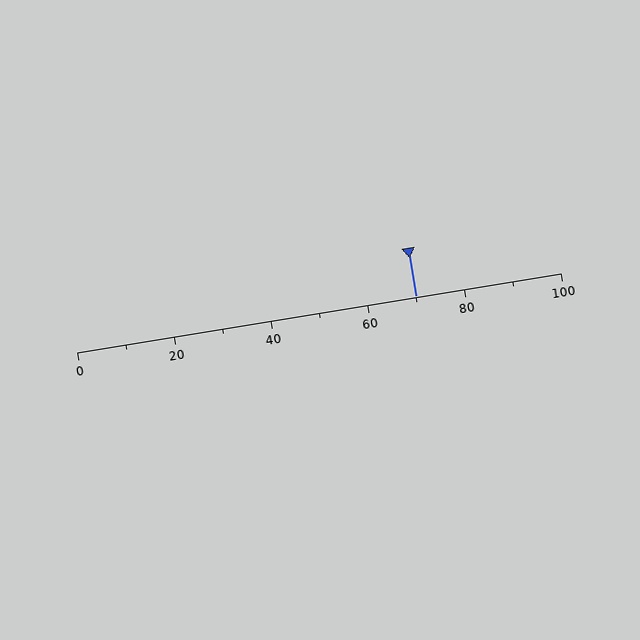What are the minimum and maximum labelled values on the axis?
The axis runs from 0 to 100.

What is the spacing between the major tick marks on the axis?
The major ticks are spaced 20 apart.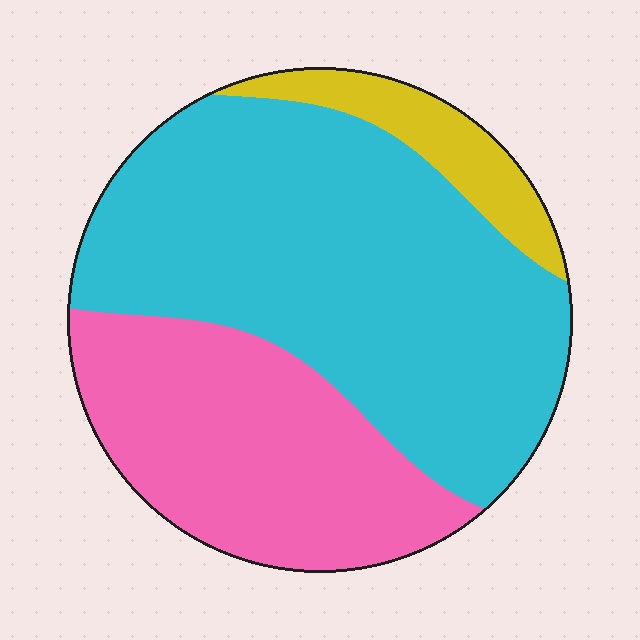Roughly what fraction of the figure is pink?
Pink covers roughly 35% of the figure.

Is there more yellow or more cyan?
Cyan.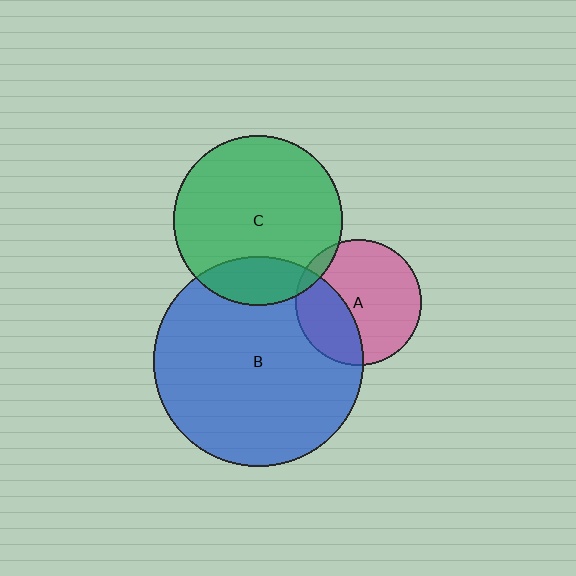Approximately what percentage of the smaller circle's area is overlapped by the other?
Approximately 5%.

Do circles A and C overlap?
Yes.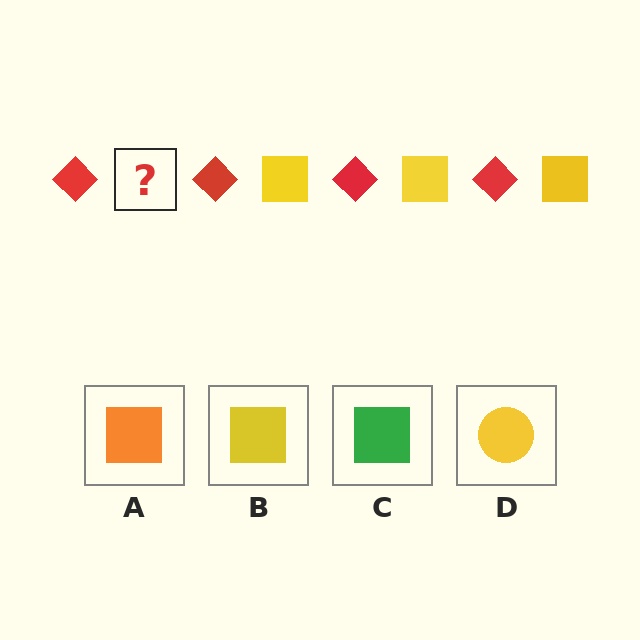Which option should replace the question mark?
Option B.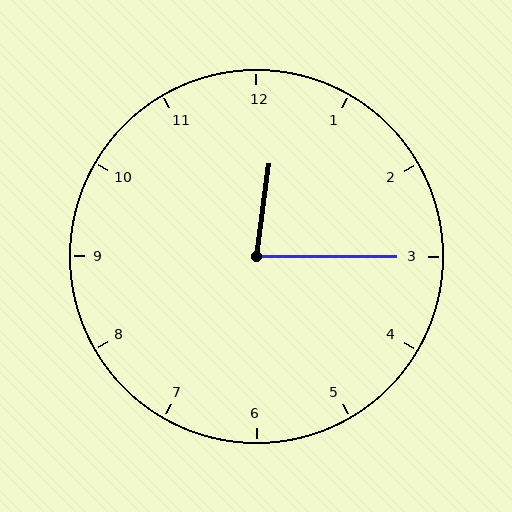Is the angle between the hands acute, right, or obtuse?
It is acute.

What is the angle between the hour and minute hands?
Approximately 82 degrees.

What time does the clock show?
12:15.